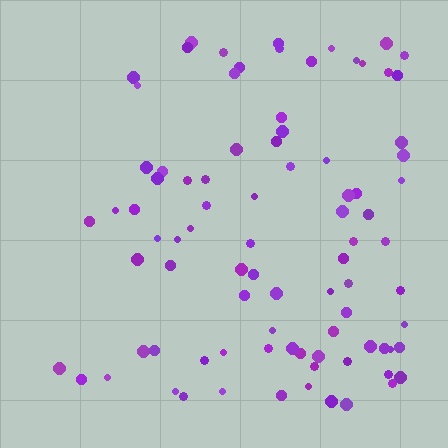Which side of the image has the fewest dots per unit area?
The left.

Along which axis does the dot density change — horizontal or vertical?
Horizontal.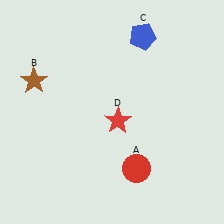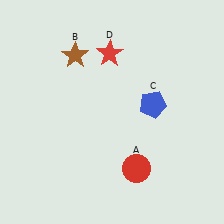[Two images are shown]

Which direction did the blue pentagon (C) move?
The blue pentagon (C) moved down.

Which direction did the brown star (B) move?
The brown star (B) moved right.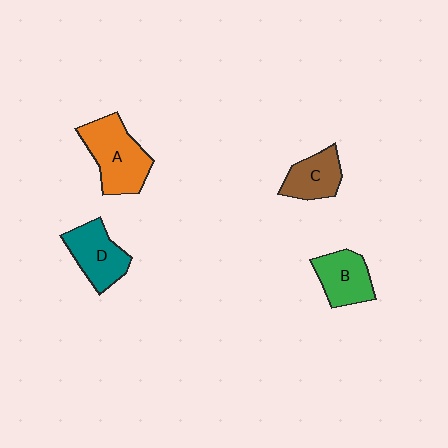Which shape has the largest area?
Shape A (orange).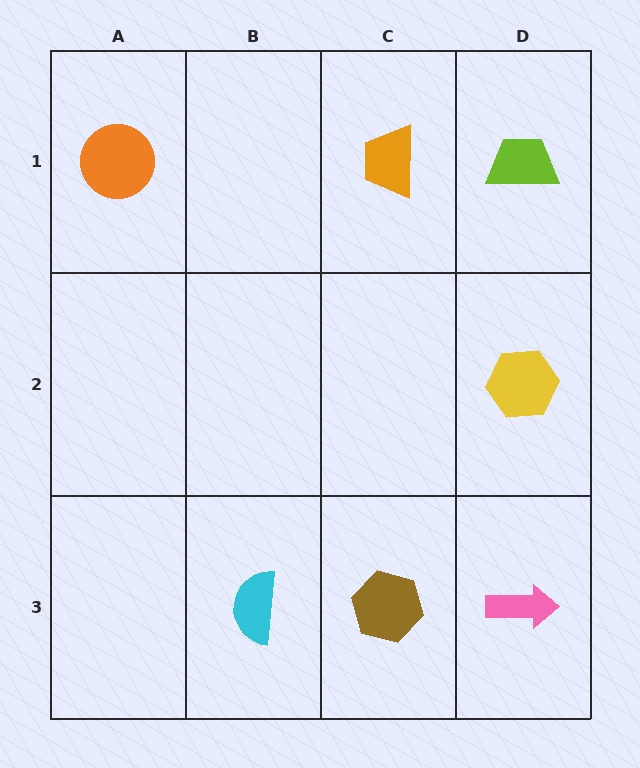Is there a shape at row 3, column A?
No, that cell is empty.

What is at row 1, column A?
An orange circle.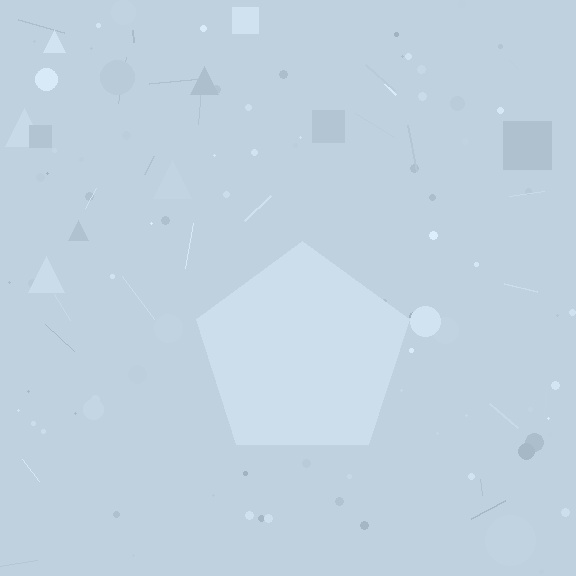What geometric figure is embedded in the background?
A pentagon is embedded in the background.